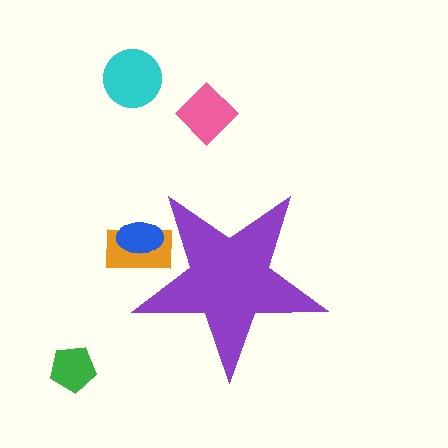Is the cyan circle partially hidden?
No, the cyan circle is fully visible.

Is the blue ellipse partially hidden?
Yes, the blue ellipse is partially hidden behind the purple star.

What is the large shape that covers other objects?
A purple star.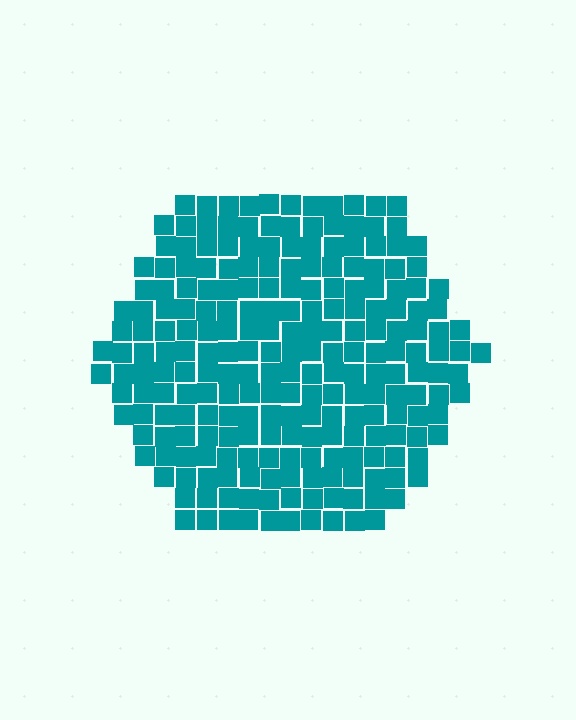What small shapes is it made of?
It is made of small squares.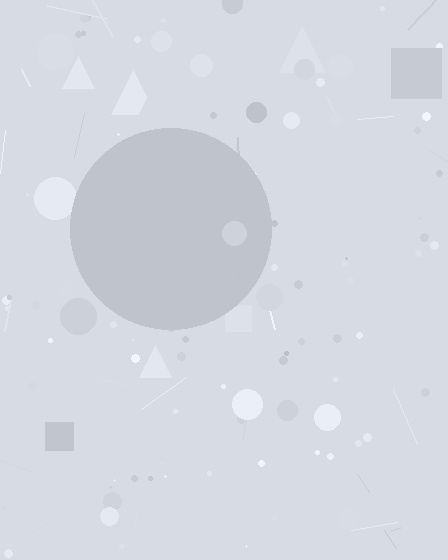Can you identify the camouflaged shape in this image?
The camouflaged shape is a circle.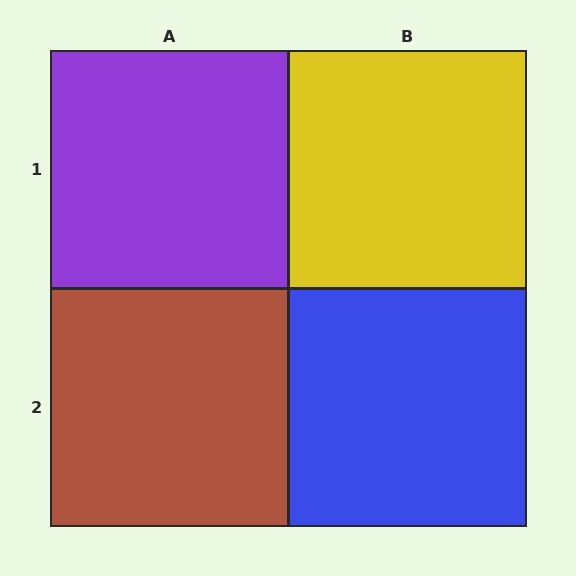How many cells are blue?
1 cell is blue.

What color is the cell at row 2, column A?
Brown.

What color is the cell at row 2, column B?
Blue.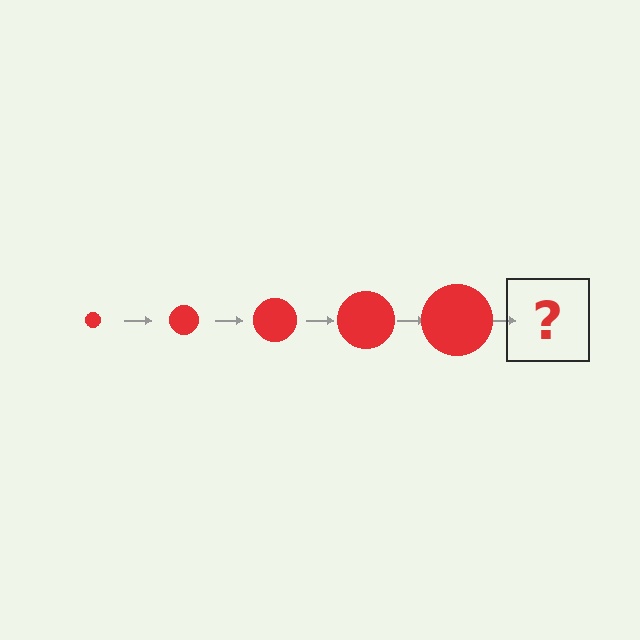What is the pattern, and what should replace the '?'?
The pattern is that the circle gets progressively larger each step. The '?' should be a red circle, larger than the previous one.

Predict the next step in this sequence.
The next step is a red circle, larger than the previous one.